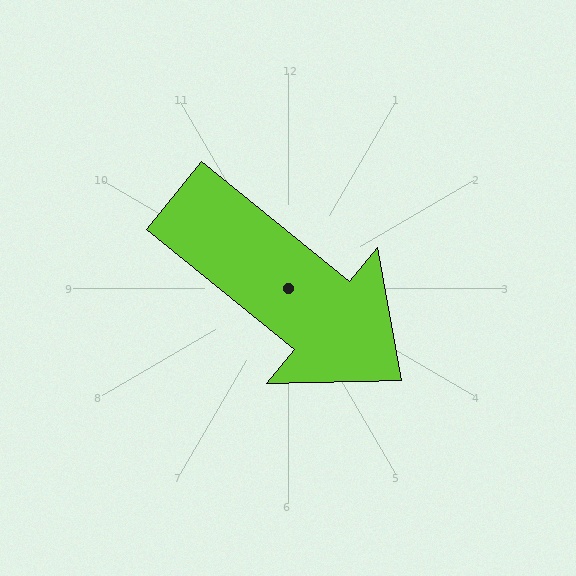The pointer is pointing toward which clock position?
Roughly 4 o'clock.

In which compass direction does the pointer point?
Southeast.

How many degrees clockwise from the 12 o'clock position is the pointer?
Approximately 129 degrees.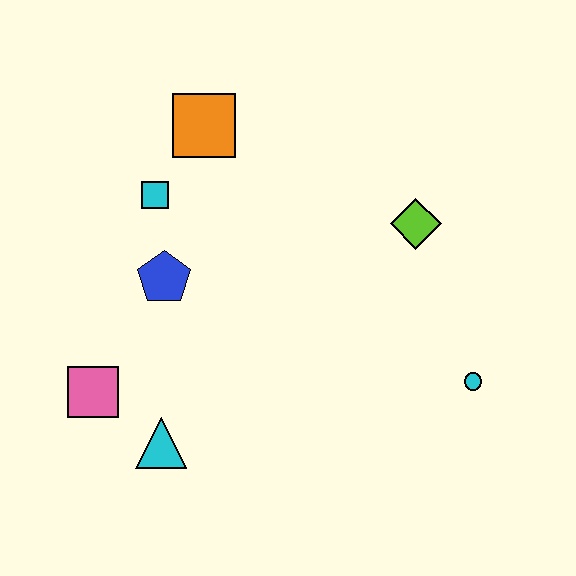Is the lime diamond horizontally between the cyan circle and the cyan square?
Yes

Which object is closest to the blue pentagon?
The cyan square is closest to the blue pentagon.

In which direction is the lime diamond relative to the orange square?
The lime diamond is to the right of the orange square.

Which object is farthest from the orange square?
The cyan circle is farthest from the orange square.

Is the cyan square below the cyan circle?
No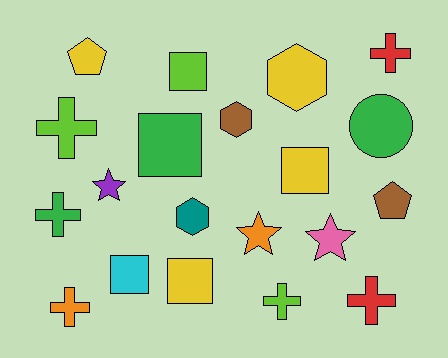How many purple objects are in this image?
There is 1 purple object.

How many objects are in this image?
There are 20 objects.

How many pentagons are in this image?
There are 2 pentagons.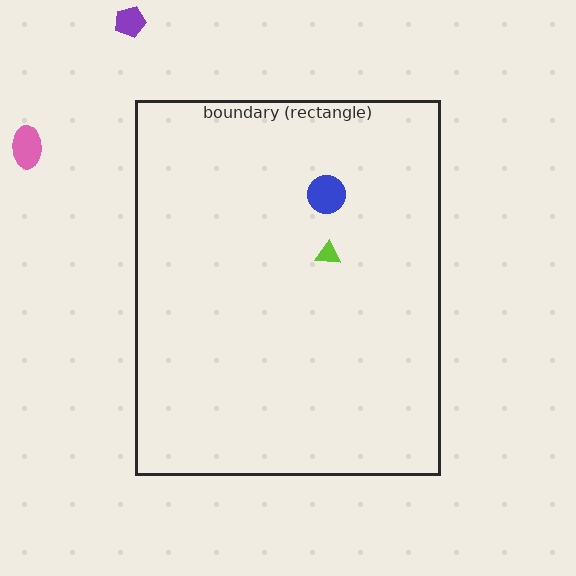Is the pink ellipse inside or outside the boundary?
Outside.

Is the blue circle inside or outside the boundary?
Inside.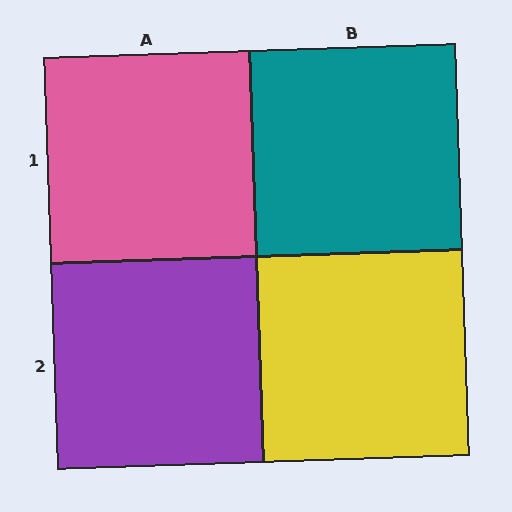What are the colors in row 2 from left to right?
Purple, yellow.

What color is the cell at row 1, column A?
Pink.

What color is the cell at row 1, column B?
Teal.